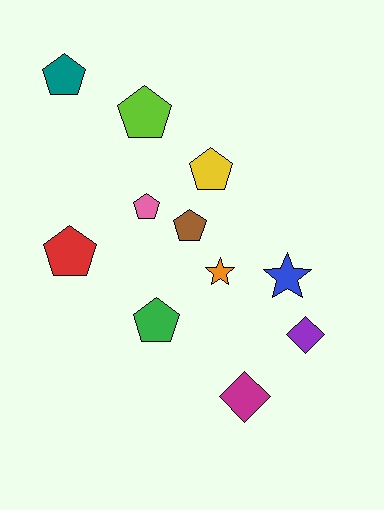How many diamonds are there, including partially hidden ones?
There are 2 diamonds.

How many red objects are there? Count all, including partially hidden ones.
There is 1 red object.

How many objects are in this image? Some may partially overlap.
There are 11 objects.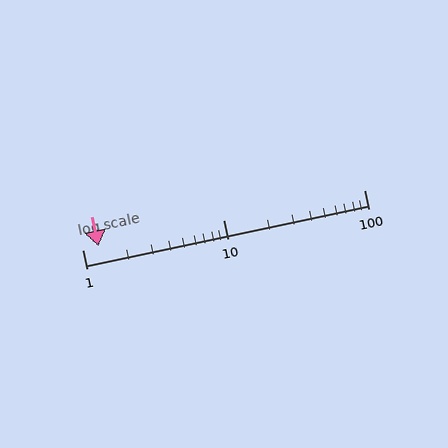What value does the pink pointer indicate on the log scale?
The pointer indicates approximately 1.3.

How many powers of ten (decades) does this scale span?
The scale spans 2 decades, from 1 to 100.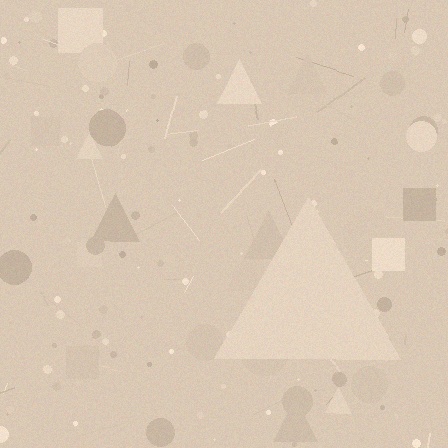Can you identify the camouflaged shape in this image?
The camouflaged shape is a triangle.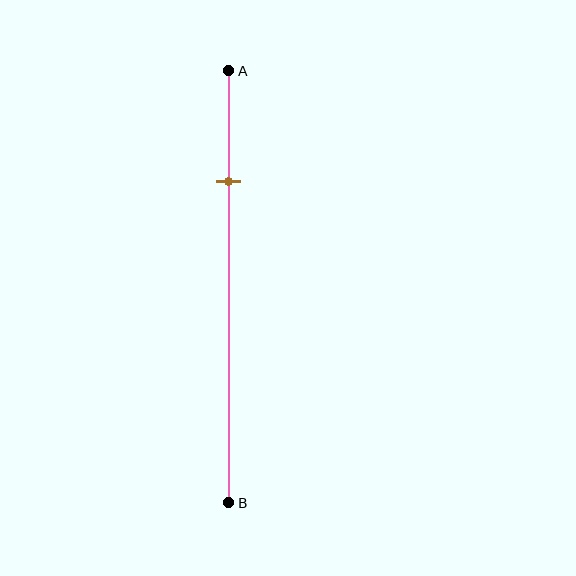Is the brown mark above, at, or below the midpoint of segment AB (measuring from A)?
The brown mark is above the midpoint of segment AB.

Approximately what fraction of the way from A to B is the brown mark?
The brown mark is approximately 25% of the way from A to B.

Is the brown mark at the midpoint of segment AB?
No, the mark is at about 25% from A, not at the 50% midpoint.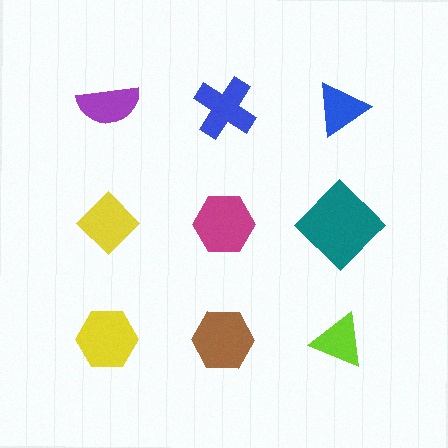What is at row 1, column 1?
A purple semicircle.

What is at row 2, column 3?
A teal diamond.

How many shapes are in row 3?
3 shapes.